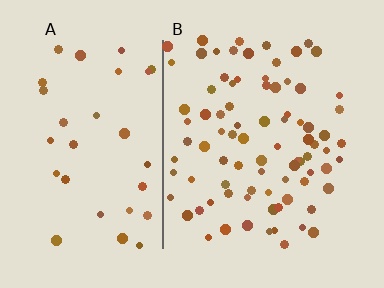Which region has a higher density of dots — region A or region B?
B (the right).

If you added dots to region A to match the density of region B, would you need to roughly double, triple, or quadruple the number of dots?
Approximately double.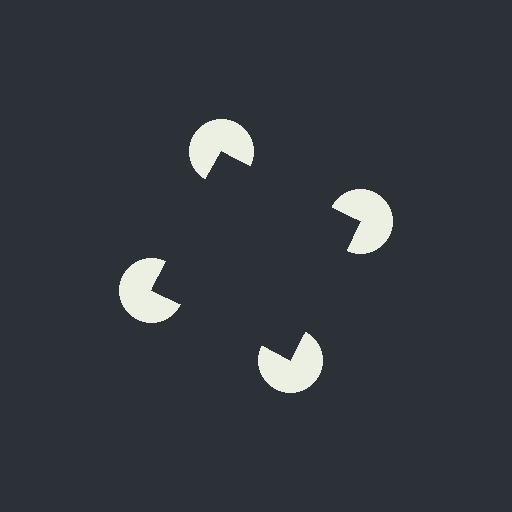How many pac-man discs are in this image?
There are 4 — one at each vertex of the illusory square.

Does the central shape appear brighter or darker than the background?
It typically appears slightly darker than the background, even though no actual brightness change is drawn.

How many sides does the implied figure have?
4 sides.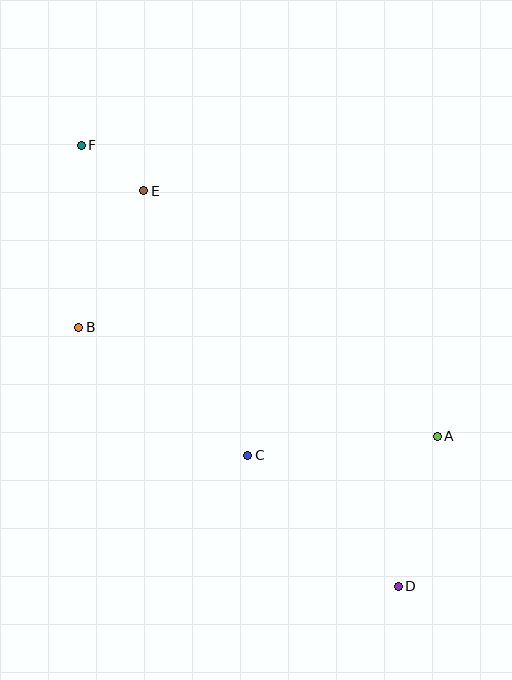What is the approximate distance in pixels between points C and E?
The distance between C and E is approximately 284 pixels.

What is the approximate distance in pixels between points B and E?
The distance between B and E is approximately 151 pixels.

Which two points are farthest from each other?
Points D and F are farthest from each other.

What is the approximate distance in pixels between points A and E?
The distance between A and E is approximately 383 pixels.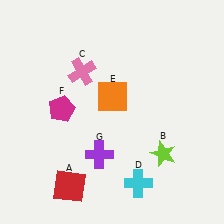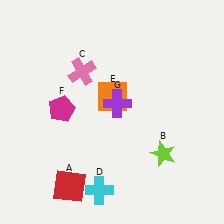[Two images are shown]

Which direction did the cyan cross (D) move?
The cyan cross (D) moved left.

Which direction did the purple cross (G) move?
The purple cross (G) moved up.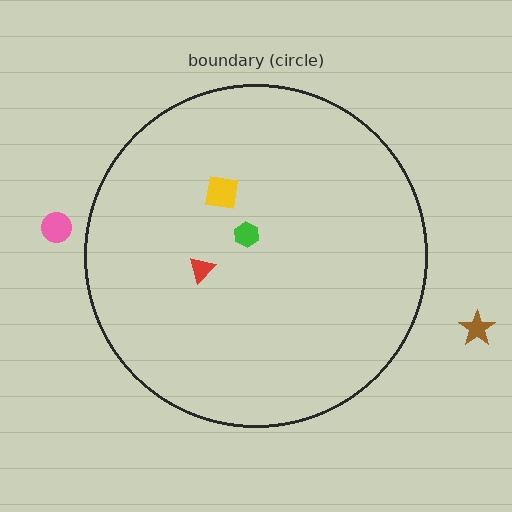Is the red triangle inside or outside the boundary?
Inside.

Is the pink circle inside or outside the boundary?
Outside.